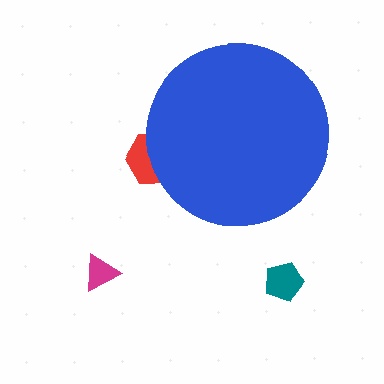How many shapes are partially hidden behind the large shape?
1 shape is partially hidden.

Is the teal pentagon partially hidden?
No, the teal pentagon is fully visible.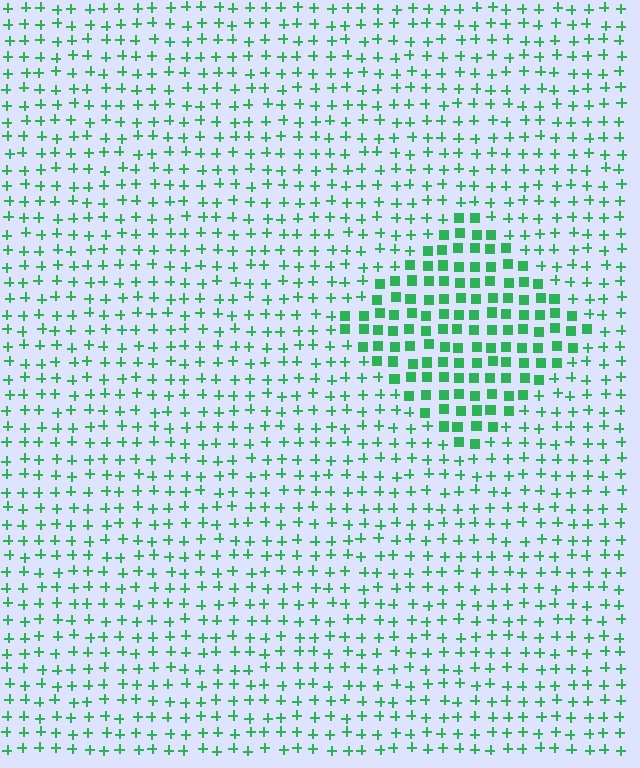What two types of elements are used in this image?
The image uses squares inside the diamond region and plus signs outside it.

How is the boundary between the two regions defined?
The boundary is defined by a change in element shape: squares inside vs. plus signs outside. All elements share the same color and spacing.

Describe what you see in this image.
The image is filled with small green elements arranged in a uniform grid. A diamond-shaped region contains squares, while the surrounding area contains plus signs. The boundary is defined purely by the change in element shape.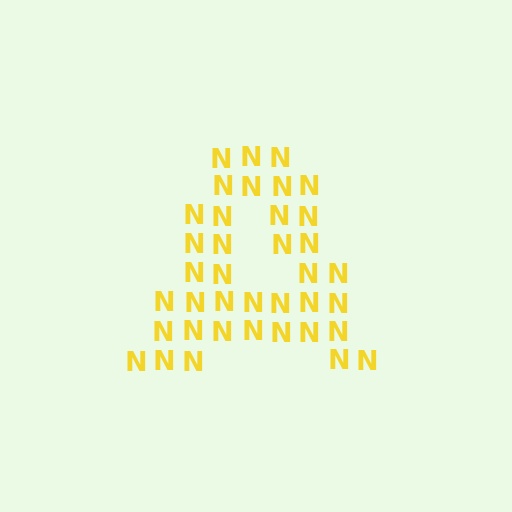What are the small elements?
The small elements are letter N's.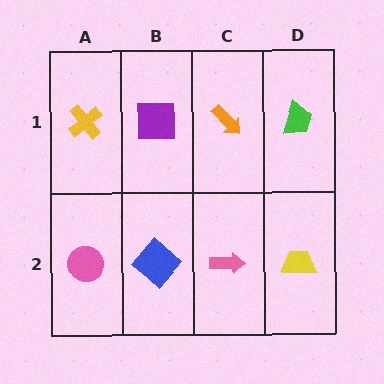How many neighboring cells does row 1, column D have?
2.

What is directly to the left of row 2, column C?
A blue diamond.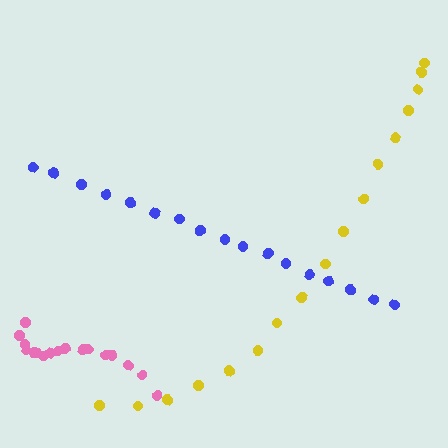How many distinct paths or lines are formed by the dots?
There are 3 distinct paths.